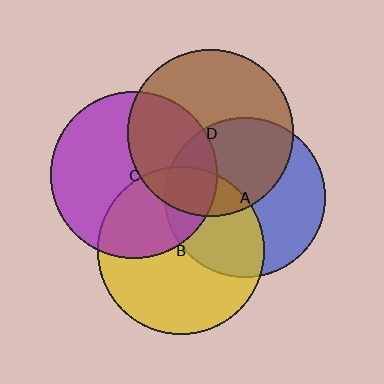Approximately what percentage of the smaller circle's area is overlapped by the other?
Approximately 20%.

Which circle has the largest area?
Circle B (yellow).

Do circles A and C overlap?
Yes.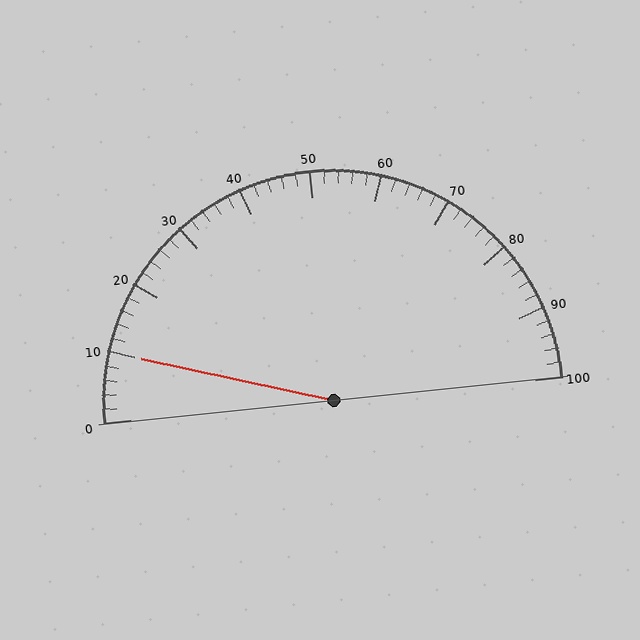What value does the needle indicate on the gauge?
The needle indicates approximately 10.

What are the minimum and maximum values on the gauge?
The gauge ranges from 0 to 100.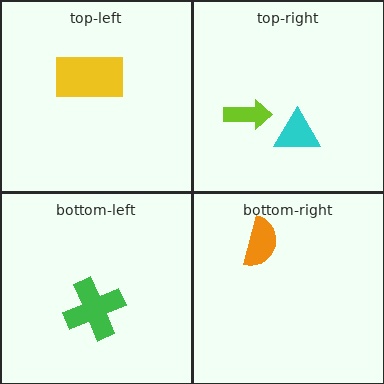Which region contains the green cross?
The bottom-left region.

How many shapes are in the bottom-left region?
1.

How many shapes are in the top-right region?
2.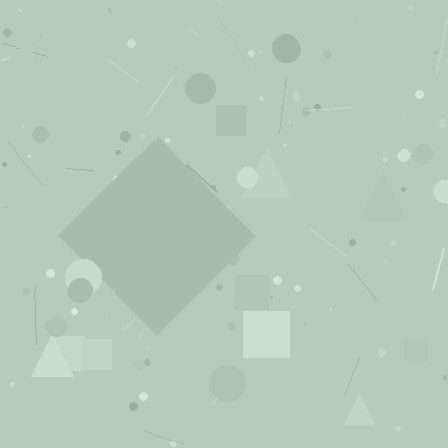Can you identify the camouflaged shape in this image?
The camouflaged shape is a diamond.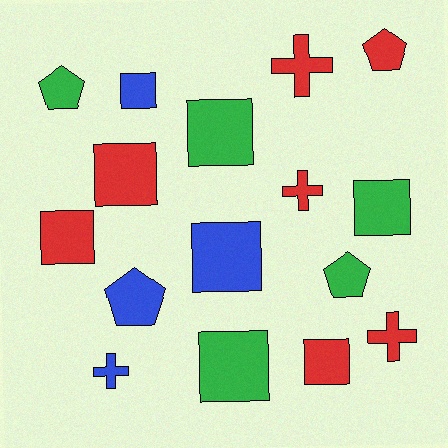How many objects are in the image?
There are 16 objects.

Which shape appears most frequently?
Square, with 8 objects.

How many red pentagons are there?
There is 1 red pentagon.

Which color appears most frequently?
Red, with 7 objects.